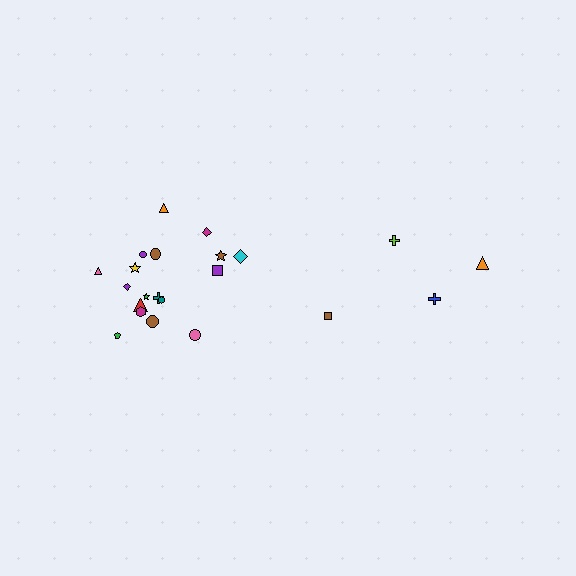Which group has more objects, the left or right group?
The left group.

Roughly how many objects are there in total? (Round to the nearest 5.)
Roughly 20 objects in total.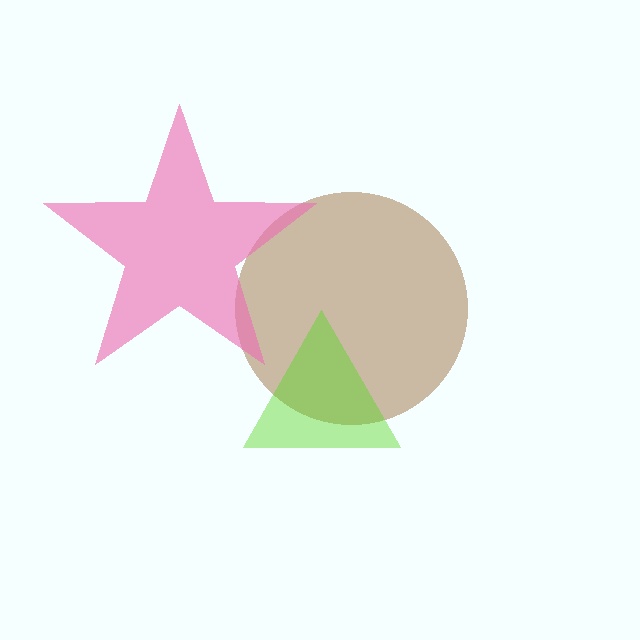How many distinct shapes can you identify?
There are 3 distinct shapes: a brown circle, a pink star, a lime triangle.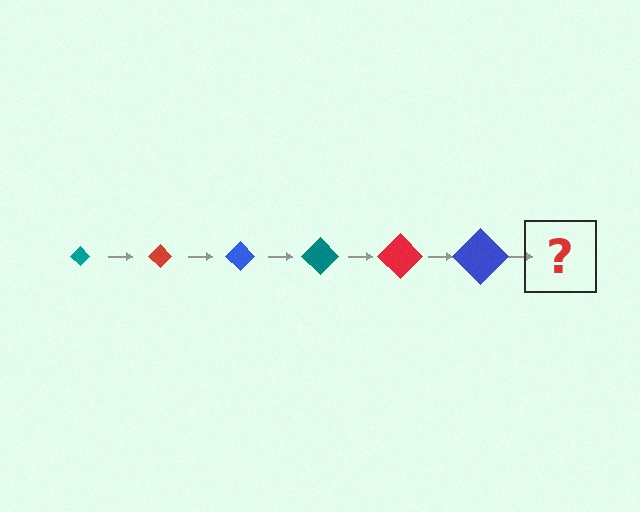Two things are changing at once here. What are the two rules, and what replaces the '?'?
The two rules are that the diamond grows larger each step and the color cycles through teal, red, and blue. The '?' should be a teal diamond, larger than the previous one.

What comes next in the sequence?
The next element should be a teal diamond, larger than the previous one.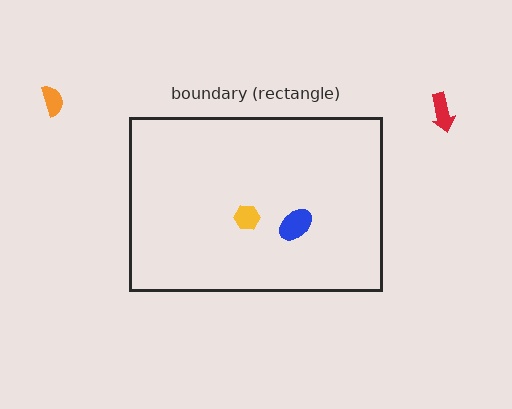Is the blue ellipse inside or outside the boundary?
Inside.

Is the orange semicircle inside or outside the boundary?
Outside.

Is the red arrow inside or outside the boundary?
Outside.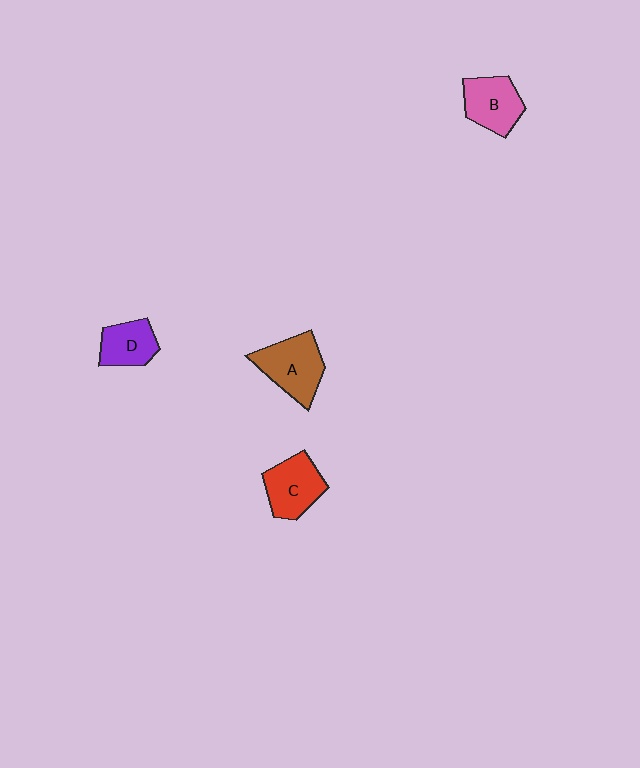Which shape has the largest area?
Shape A (brown).